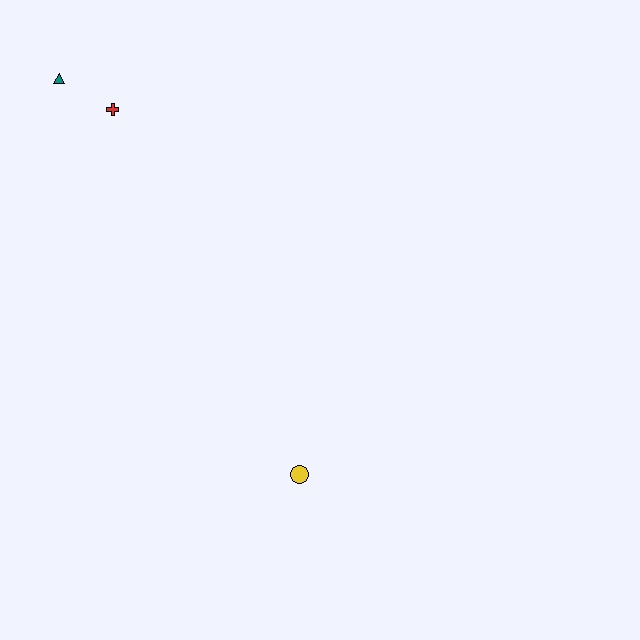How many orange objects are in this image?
There are no orange objects.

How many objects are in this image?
There are 3 objects.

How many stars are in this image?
There are no stars.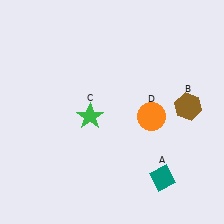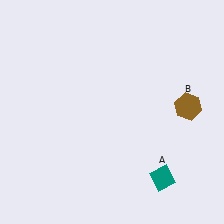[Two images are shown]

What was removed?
The orange circle (D), the green star (C) were removed in Image 2.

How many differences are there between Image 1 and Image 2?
There are 2 differences between the two images.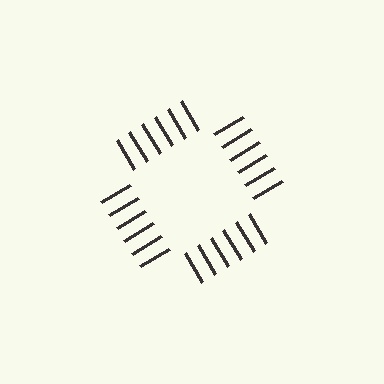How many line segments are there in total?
24 — 6 along each of the 4 edges.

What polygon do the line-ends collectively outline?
An illusory square — the line segments terminate on its edges but no continuous stroke is drawn.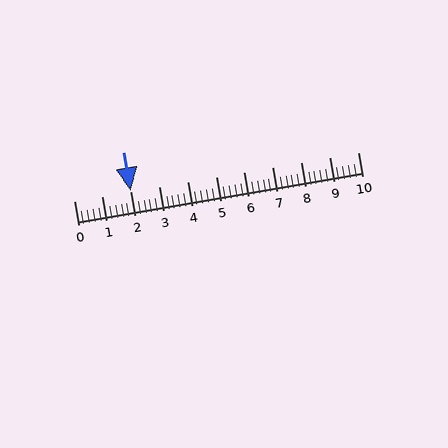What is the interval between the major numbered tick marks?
The major tick marks are spaced 1 units apart.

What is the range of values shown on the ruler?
The ruler shows values from 0 to 10.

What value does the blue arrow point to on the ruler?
The blue arrow points to approximately 2.0.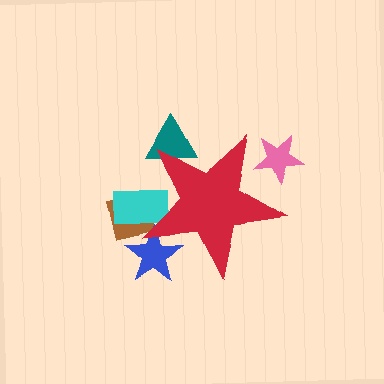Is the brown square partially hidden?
Yes, the brown square is partially hidden behind the red star.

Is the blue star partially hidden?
Yes, the blue star is partially hidden behind the red star.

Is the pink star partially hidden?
Yes, the pink star is partially hidden behind the red star.